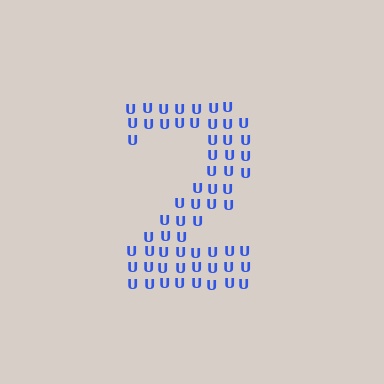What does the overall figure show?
The overall figure shows the digit 2.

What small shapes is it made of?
It is made of small letter U's.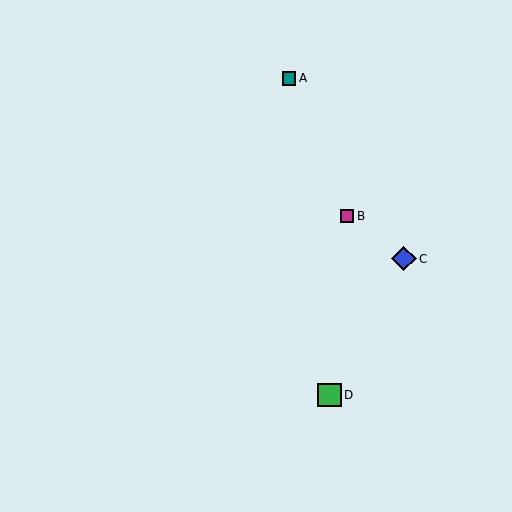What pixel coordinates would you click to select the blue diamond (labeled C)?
Click at (404, 259) to select the blue diamond C.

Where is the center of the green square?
The center of the green square is at (330, 395).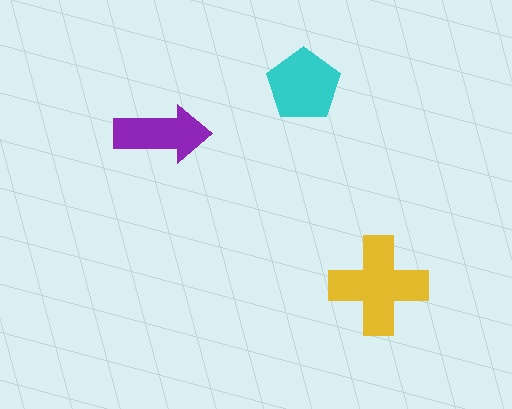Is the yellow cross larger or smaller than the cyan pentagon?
Larger.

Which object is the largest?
The yellow cross.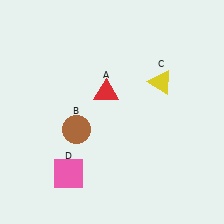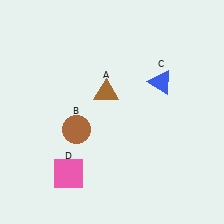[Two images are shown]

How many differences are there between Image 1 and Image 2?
There are 2 differences between the two images.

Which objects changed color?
A changed from red to brown. C changed from yellow to blue.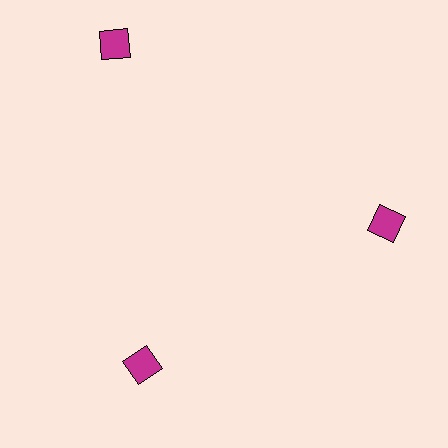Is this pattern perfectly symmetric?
No. The 3 magenta squares are arranged in a ring, but one element near the 11 o'clock position is pushed outward from the center, breaking the 3-fold rotational symmetry.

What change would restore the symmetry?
The symmetry would be restored by moving it inward, back onto the ring so that all 3 squares sit at equal angles and equal distance from the center.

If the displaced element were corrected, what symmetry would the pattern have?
It would have 3-fold rotational symmetry — the pattern would map onto itself every 120 degrees.